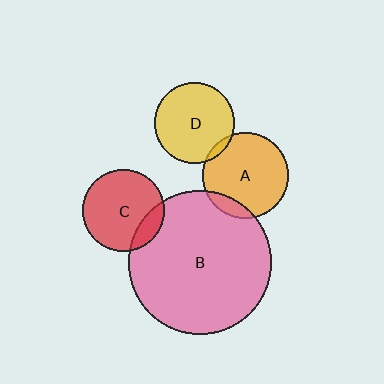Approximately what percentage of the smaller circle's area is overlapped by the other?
Approximately 5%.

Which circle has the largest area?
Circle B (pink).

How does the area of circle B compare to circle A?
Approximately 2.8 times.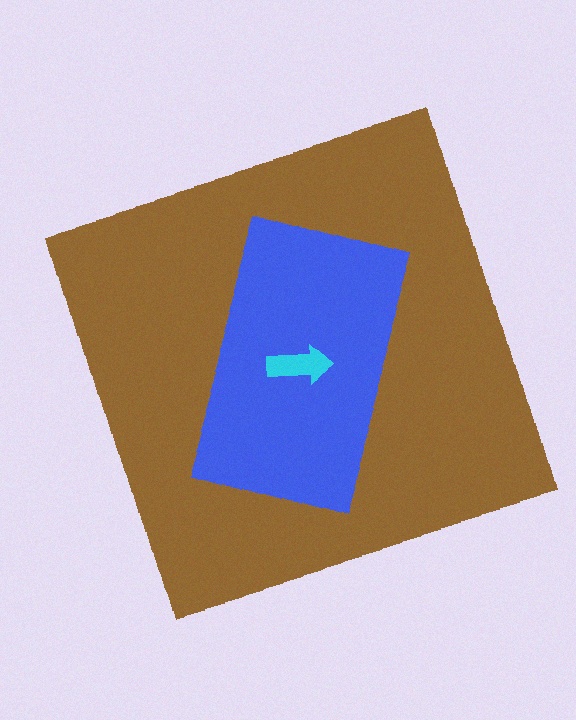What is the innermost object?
The cyan arrow.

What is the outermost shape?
The brown square.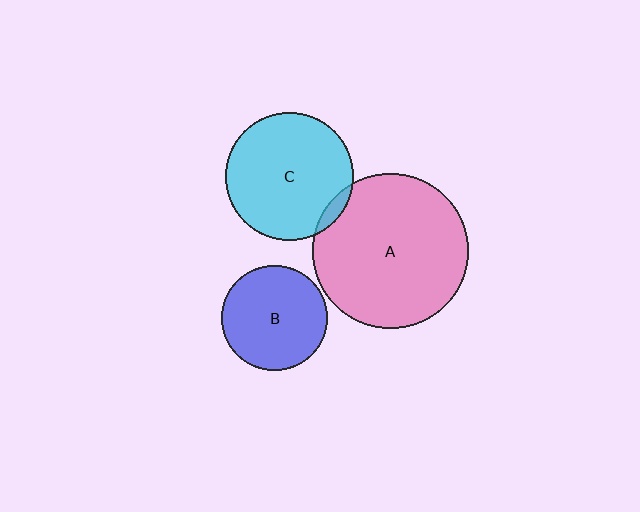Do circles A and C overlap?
Yes.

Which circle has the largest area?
Circle A (pink).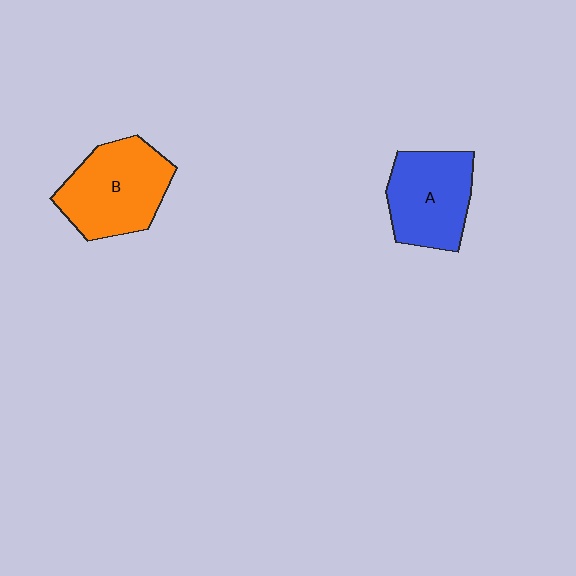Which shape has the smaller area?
Shape A (blue).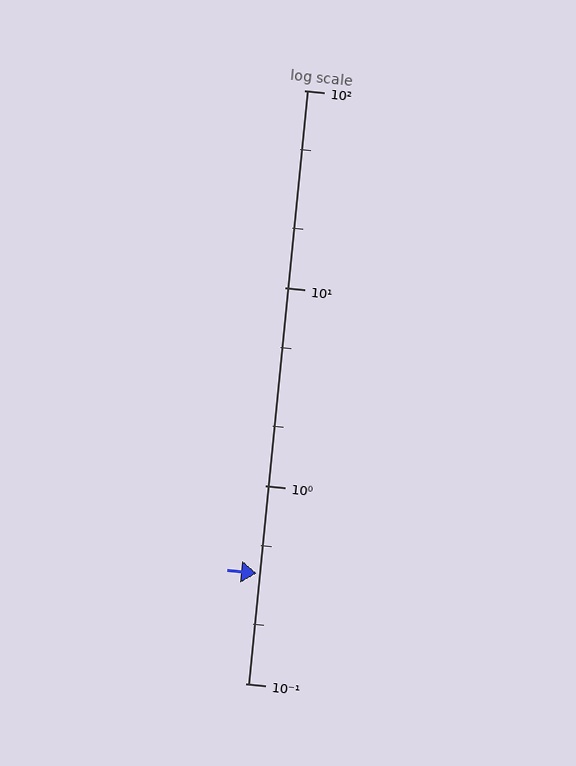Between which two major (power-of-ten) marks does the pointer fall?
The pointer is between 0.1 and 1.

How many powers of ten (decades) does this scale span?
The scale spans 3 decades, from 0.1 to 100.